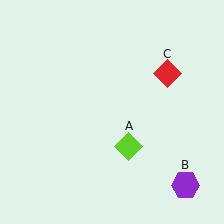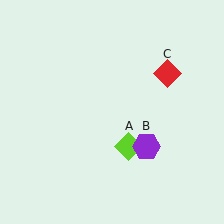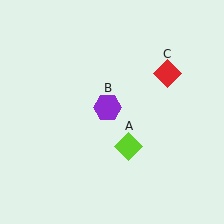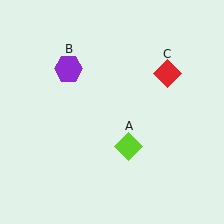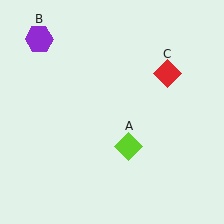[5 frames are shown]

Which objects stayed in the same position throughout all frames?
Lime diamond (object A) and red diamond (object C) remained stationary.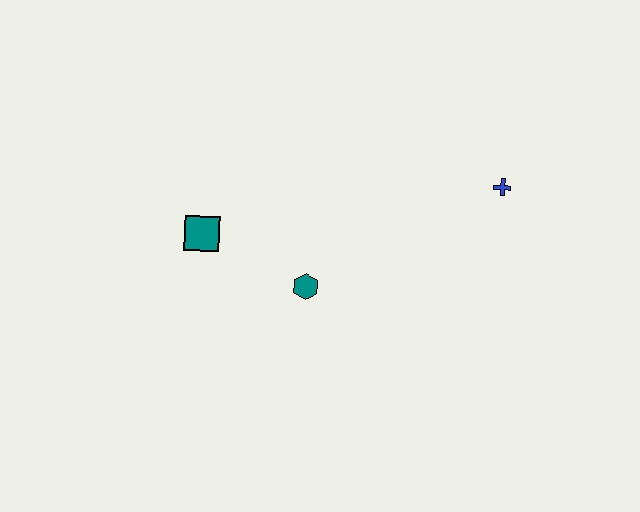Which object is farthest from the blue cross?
The teal square is farthest from the blue cross.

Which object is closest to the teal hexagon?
The teal square is closest to the teal hexagon.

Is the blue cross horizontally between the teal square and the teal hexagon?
No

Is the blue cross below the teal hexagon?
No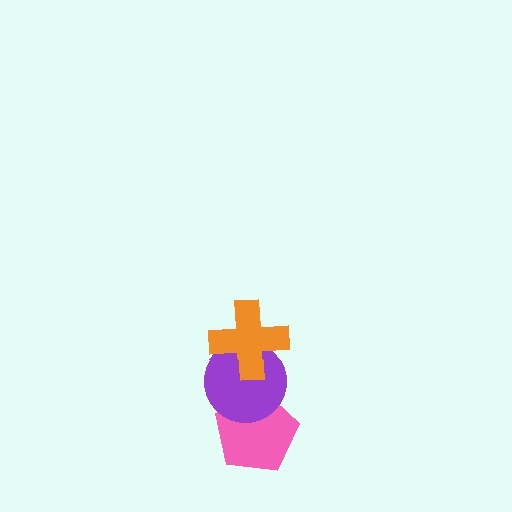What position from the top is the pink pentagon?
The pink pentagon is 3rd from the top.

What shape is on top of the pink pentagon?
The purple circle is on top of the pink pentagon.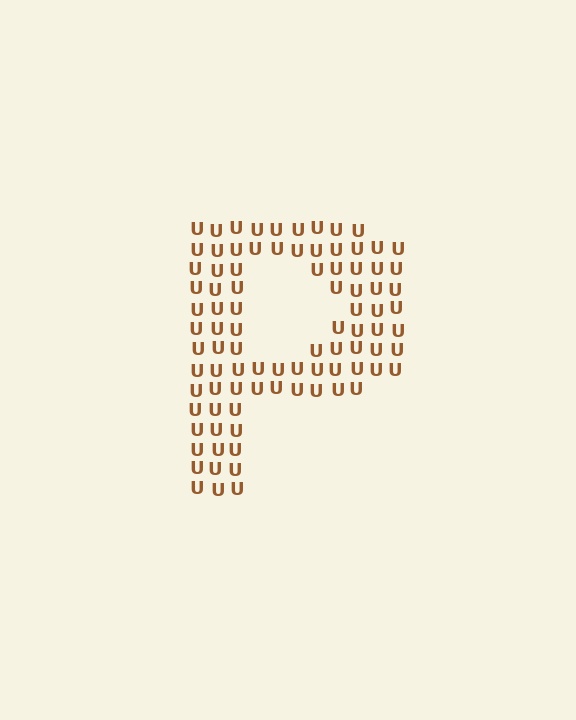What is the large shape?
The large shape is the letter P.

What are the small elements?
The small elements are letter U's.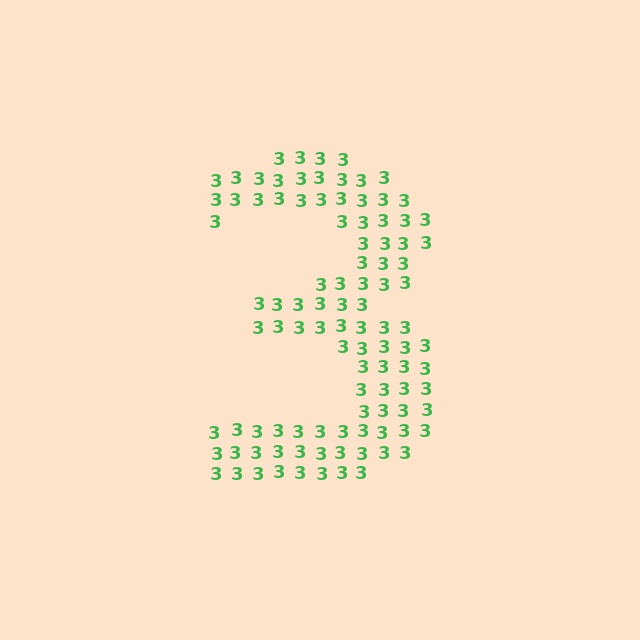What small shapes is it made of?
It is made of small digit 3's.